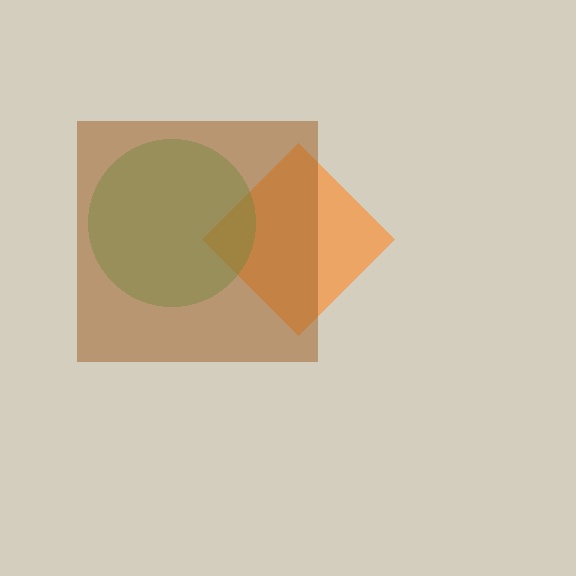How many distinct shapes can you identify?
There are 3 distinct shapes: an orange diamond, a green circle, a brown square.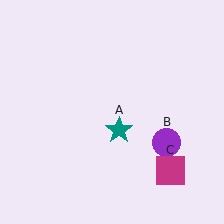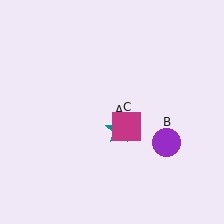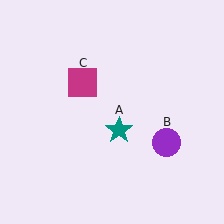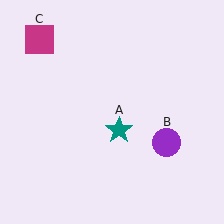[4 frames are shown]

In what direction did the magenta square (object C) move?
The magenta square (object C) moved up and to the left.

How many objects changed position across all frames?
1 object changed position: magenta square (object C).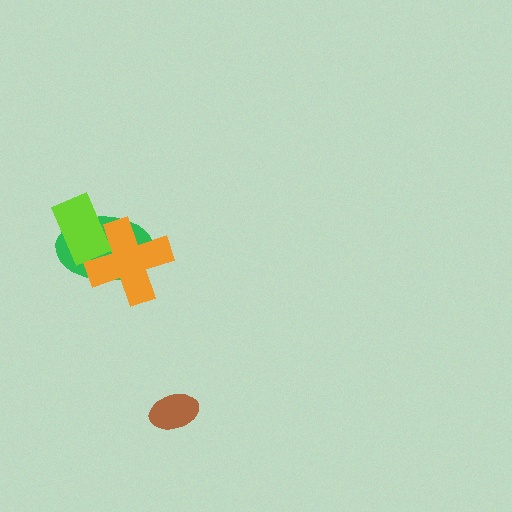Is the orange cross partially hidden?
Yes, it is partially covered by another shape.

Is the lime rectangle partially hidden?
No, no other shape covers it.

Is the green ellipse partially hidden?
Yes, it is partially covered by another shape.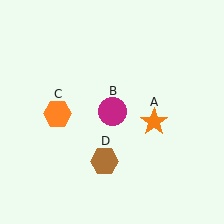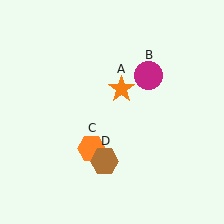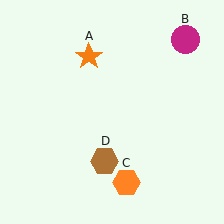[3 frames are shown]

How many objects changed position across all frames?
3 objects changed position: orange star (object A), magenta circle (object B), orange hexagon (object C).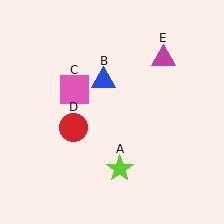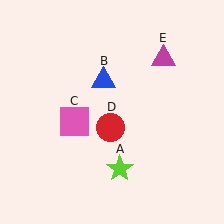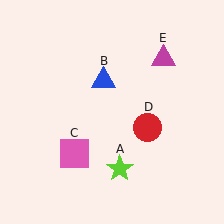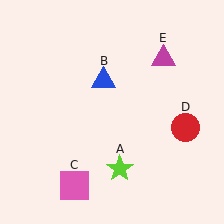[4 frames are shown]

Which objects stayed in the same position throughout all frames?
Lime star (object A) and blue triangle (object B) and magenta triangle (object E) remained stationary.